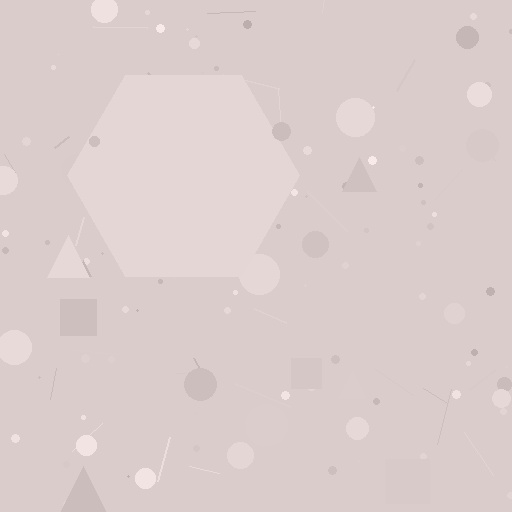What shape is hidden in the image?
A hexagon is hidden in the image.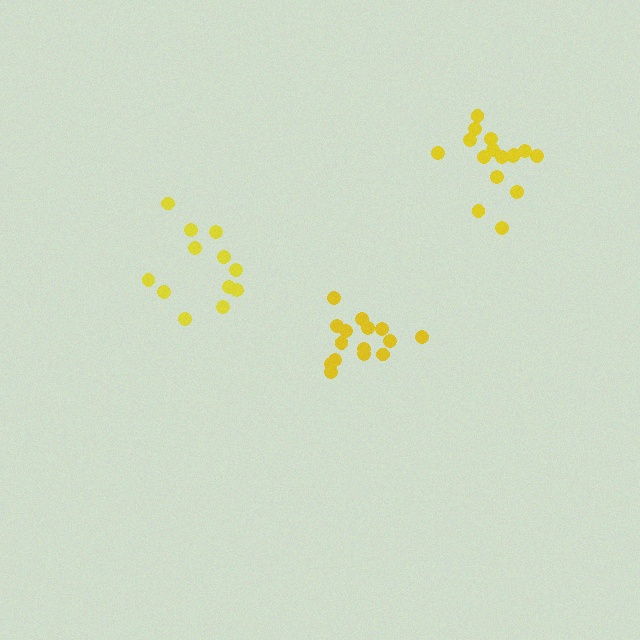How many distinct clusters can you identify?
There are 3 distinct clusters.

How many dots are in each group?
Group 1: 12 dots, Group 2: 15 dots, Group 3: 16 dots (43 total).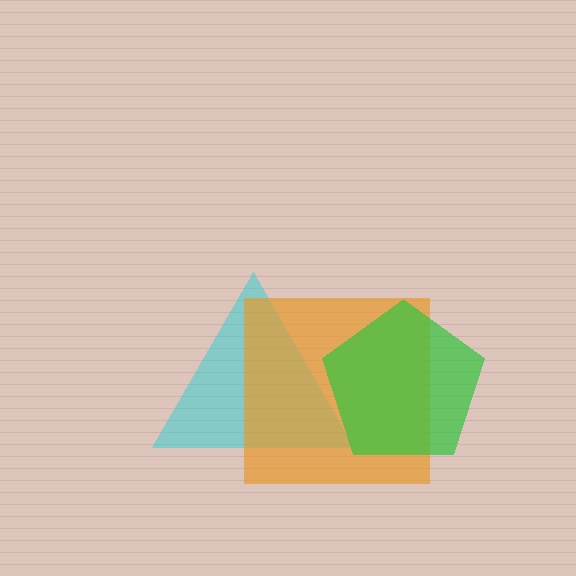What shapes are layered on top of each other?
The layered shapes are: a cyan triangle, an orange square, a green pentagon.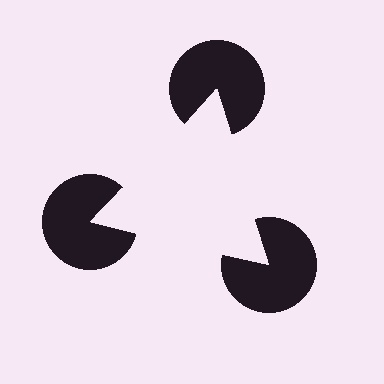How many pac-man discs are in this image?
There are 3 — one at each vertex of the illusory triangle.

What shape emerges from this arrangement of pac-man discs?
An illusory triangle — its edges are inferred from the aligned wedge cuts in the pac-man discs, not physically drawn.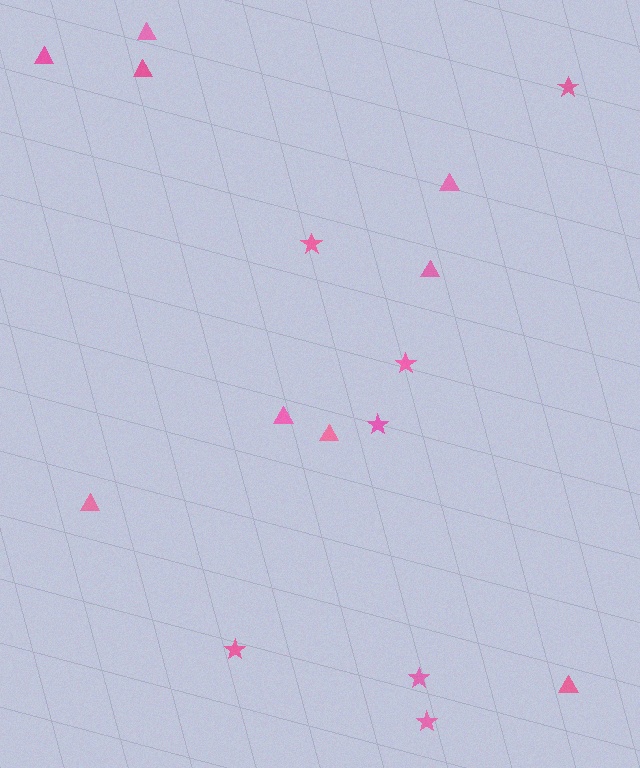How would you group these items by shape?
There are 2 groups: one group of triangles (9) and one group of stars (7).